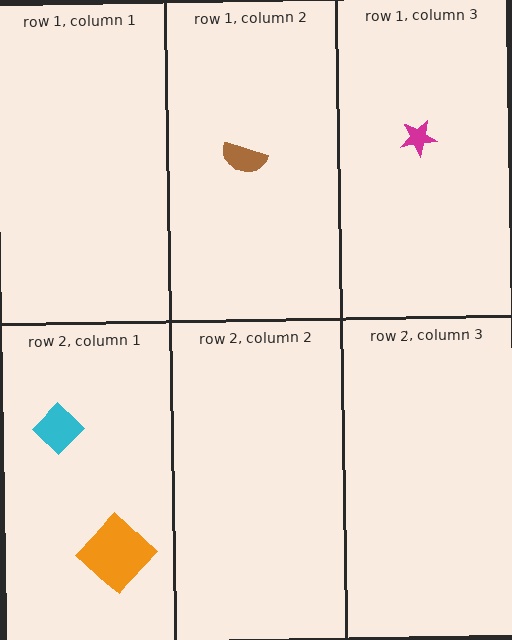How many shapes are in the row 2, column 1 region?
2.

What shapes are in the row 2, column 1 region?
The orange diamond, the cyan diamond.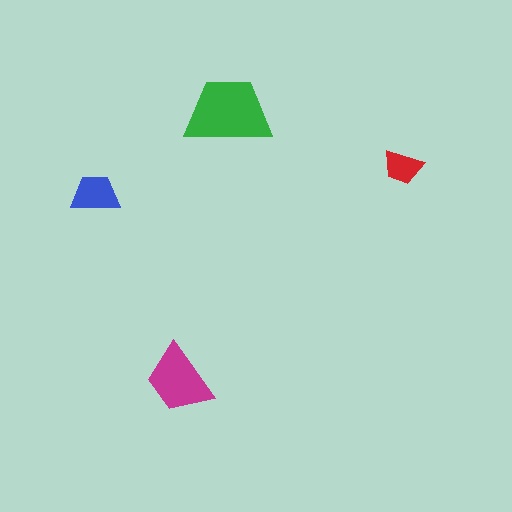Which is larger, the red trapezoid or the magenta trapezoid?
The magenta one.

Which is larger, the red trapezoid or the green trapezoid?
The green one.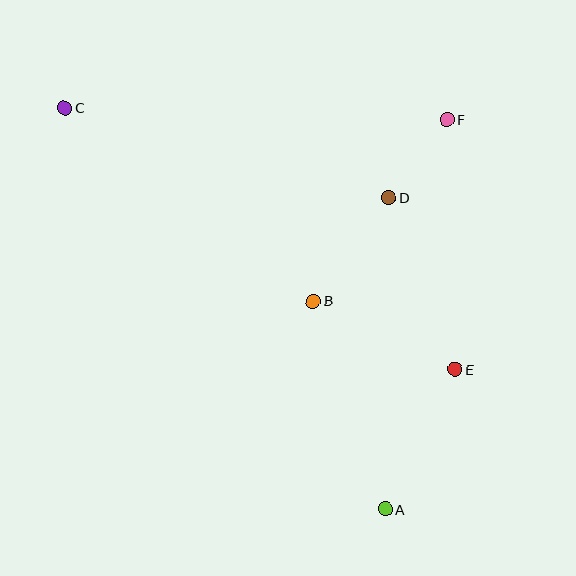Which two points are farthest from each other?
Points A and C are farthest from each other.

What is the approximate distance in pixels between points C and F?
The distance between C and F is approximately 383 pixels.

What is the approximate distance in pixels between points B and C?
The distance between B and C is approximately 315 pixels.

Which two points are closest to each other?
Points D and F are closest to each other.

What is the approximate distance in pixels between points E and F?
The distance between E and F is approximately 250 pixels.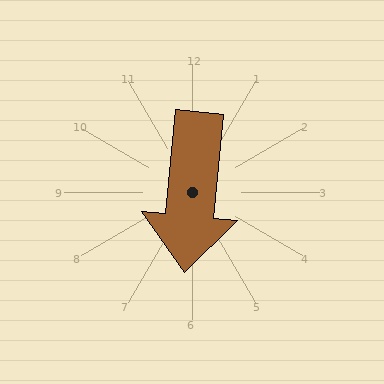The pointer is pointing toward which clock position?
Roughly 6 o'clock.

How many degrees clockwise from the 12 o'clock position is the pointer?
Approximately 185 degrees.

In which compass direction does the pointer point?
South.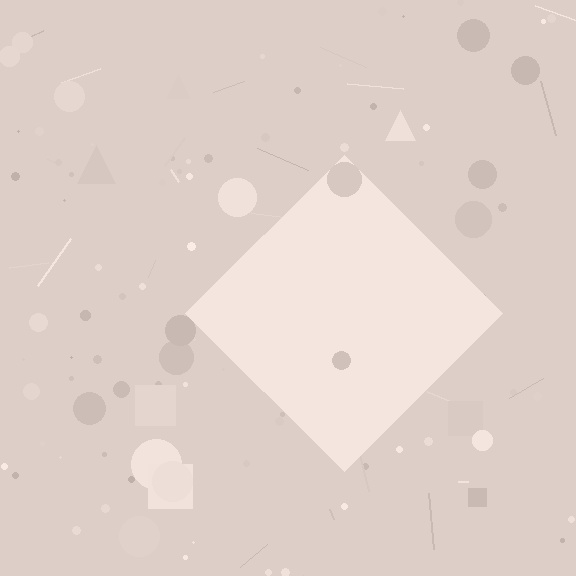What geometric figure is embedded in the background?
A diamond is embedded in the background.